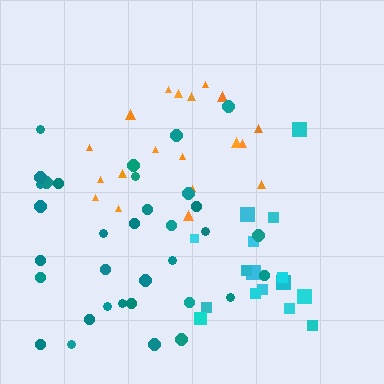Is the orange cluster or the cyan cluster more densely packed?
Cyan.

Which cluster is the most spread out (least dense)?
Teal.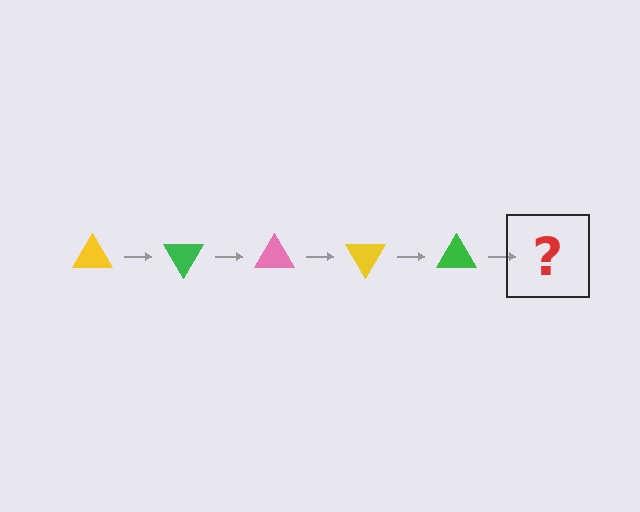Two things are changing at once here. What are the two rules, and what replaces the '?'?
The two rules are that it rotates 60 degrees each step and the color cycles through yellow, green, and pink. The '?' should be a pink triangle, rotated 300 degrees from the start.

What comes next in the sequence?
The next element should be a pink triangle, rotated 300 degrees from the start.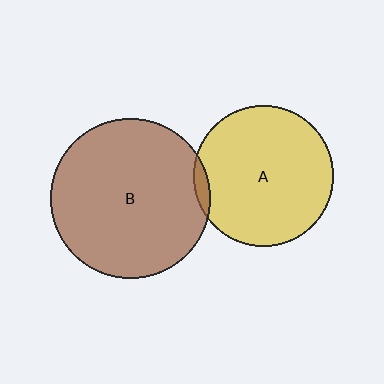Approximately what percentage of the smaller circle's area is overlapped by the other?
Approximately 5%.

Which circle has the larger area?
Circle B (brown).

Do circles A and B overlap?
Yes.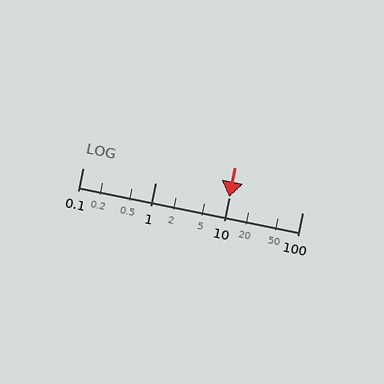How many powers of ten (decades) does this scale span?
The scale spans 3 decades, from 0.1 to 100.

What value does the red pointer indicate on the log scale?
The pointer indicates approximately 10.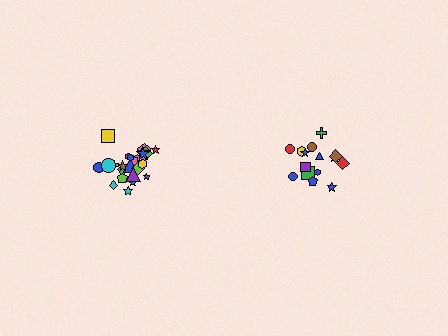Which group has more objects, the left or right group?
The left group.